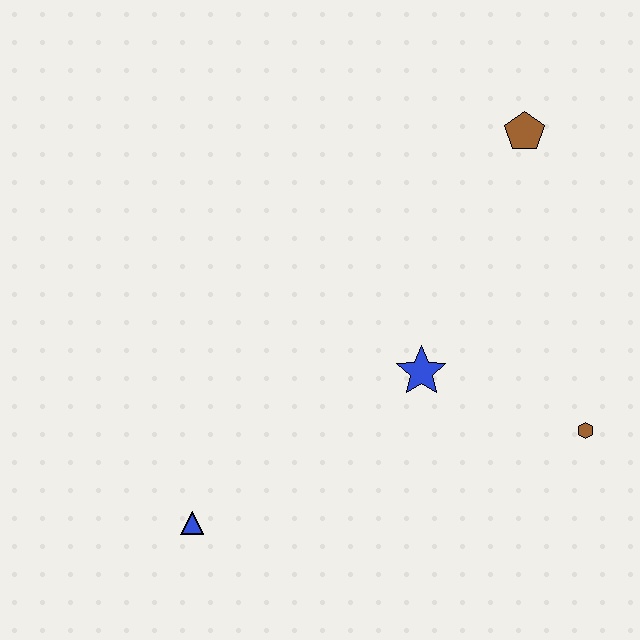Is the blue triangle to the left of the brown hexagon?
Yes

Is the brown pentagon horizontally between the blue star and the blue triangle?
No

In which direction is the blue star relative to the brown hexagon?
The blue star is to the left of the brown hexagon.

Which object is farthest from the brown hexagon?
The blue triangle is farthest from the brown hexagon.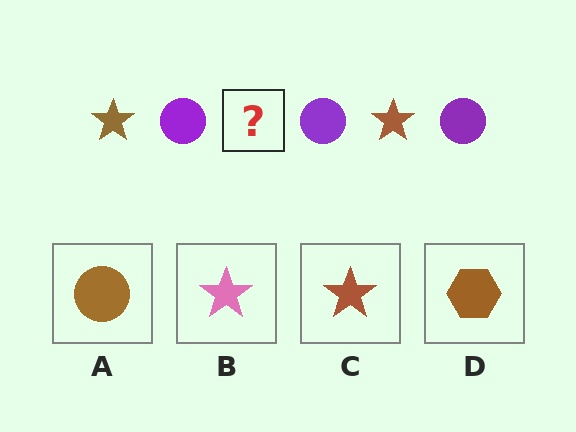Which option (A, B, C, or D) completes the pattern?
C.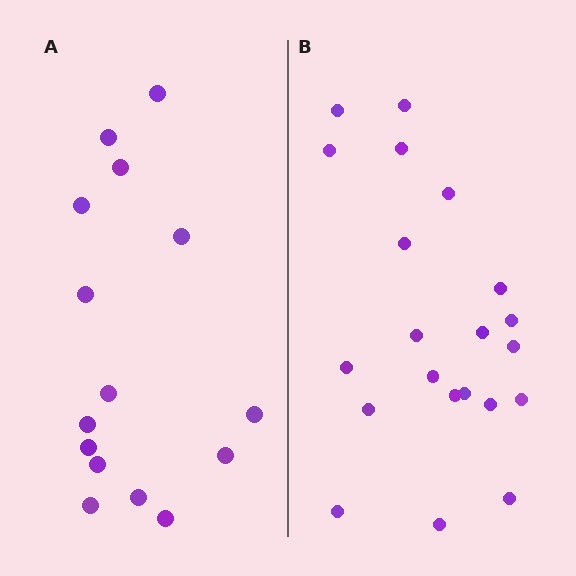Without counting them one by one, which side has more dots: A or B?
Region B (the right region) has more dots.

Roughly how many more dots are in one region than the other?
Region B has about 6 more dots than region A.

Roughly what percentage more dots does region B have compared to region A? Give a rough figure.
About 40% more.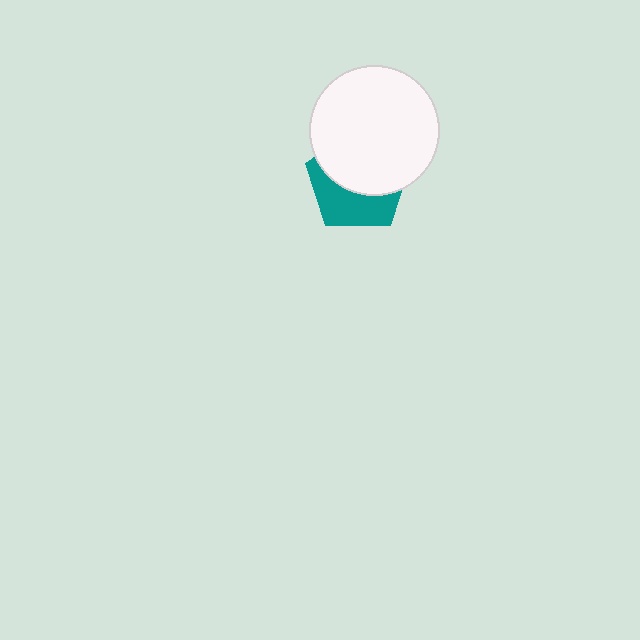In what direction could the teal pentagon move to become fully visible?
The teal pentagon could move down. That would shift it out from behind the white circle entirely.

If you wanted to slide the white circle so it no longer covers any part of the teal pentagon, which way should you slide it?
Slide it up — that is the most direct way to separate the two shapes.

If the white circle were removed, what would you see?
You would see the complete teal pentagon.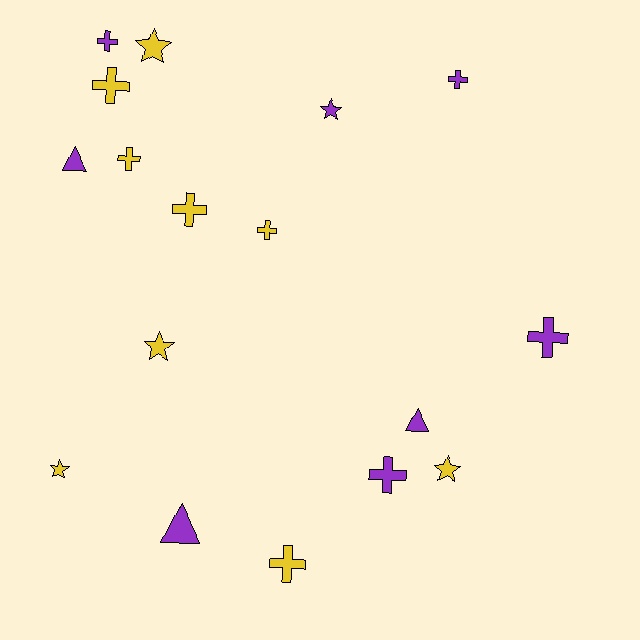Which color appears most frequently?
Yellow, with 9 objects.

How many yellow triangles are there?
There are no yellow triangles.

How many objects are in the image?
There are 17 objects.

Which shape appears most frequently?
Cross, with 9 objects.